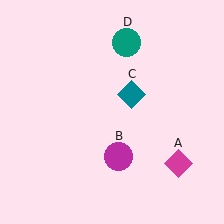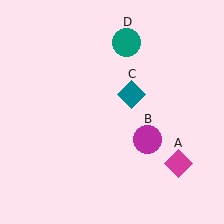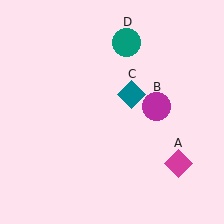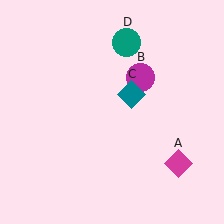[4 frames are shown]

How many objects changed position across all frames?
1 object changed position: magenta circle (object B).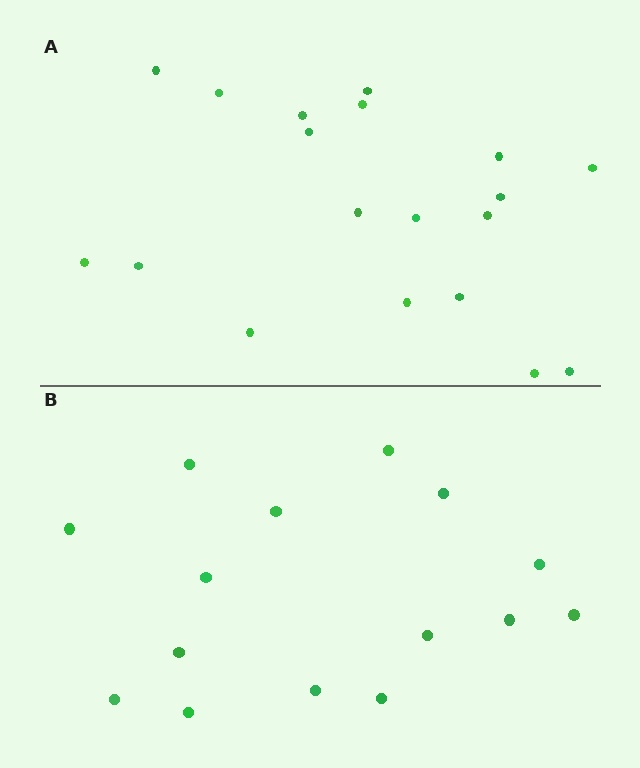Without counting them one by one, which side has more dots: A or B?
Region A (the top region) has more dots.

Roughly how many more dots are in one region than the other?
Region A has about 4 more dots than region B.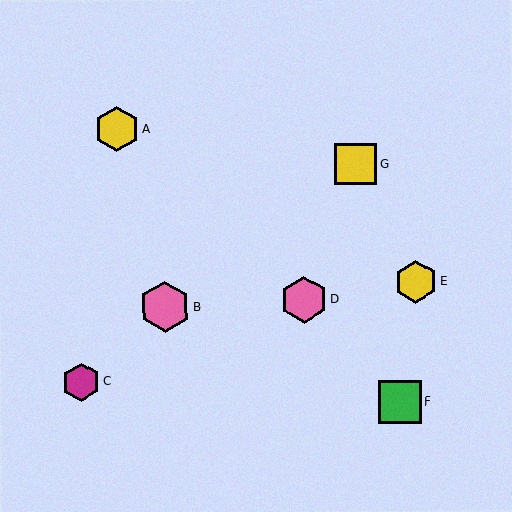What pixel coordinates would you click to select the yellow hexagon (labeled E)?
Click at (416, 282) to select the yellow hexagon E.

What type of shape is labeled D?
Shape D is a pink hexagon.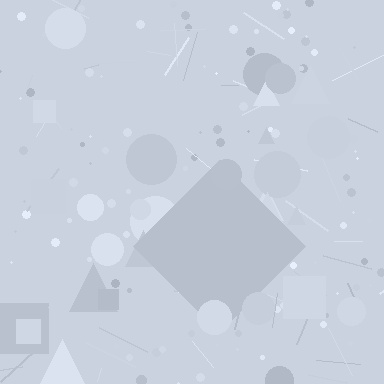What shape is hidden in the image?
A diamond is hidden in the image.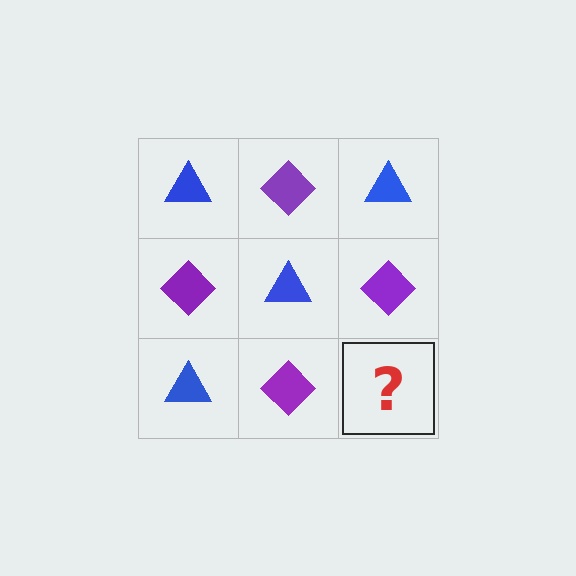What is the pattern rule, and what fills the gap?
The rule is that it alternates blue triangle and purple diamond in a checkerboard pattern. The gap should be filled with a blue triangle.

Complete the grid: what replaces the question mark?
The question mark should be replaced with a blue triangle.